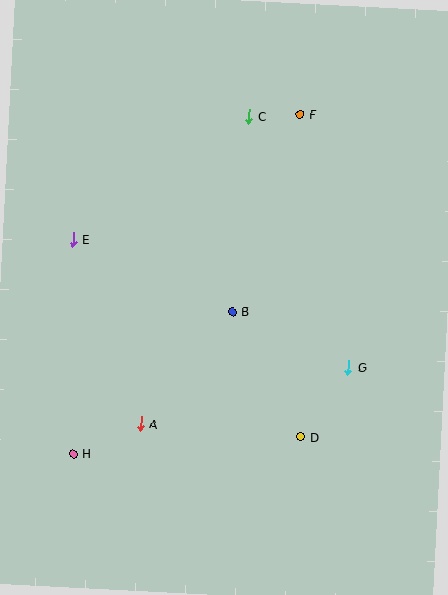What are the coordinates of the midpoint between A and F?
The midpoint between A and F is at (220, 269).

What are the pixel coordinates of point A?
Point A is at (141, 424).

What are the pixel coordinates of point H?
Point H is at (73, 454).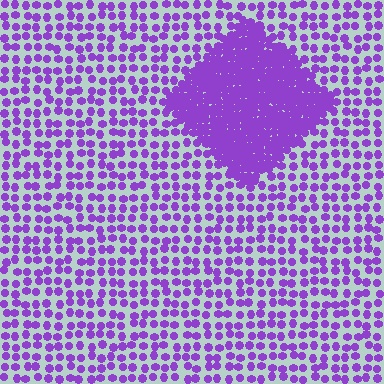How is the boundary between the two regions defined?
The boundary is defined by a change in element density (approximately 3.0x ratio). All elements are the same color, size, and shape.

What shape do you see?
I see a diamond.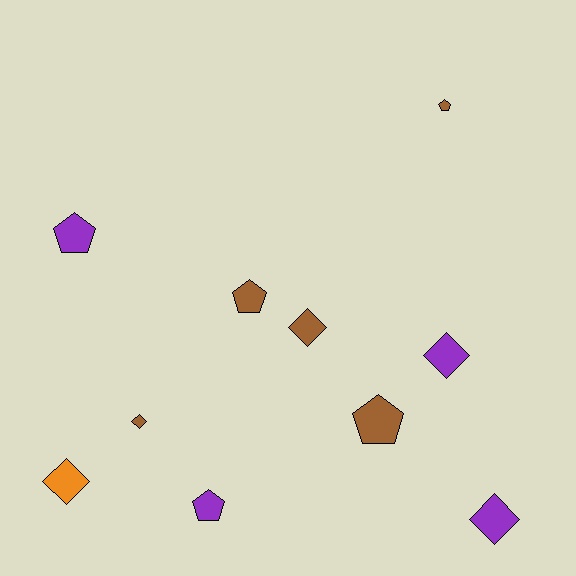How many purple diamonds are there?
There are 2 purple diamonds.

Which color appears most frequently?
Brown, with 5 objects.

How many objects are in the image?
There are 10 objects.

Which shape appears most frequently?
Diamond, with 5 objects.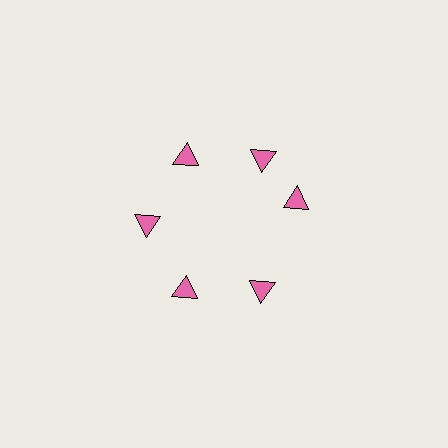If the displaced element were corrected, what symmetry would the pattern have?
It would have 6-fold rotational symmetry — the pattern would map onto itself every 60 degrees.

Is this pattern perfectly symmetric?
No. The 6 pink triangles are arranged in a ring, but one element near the 3 o'clock position is rotated out of alignment along the ring, breaking the 6-fold rotational symmetry.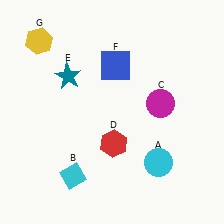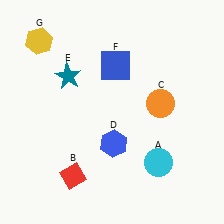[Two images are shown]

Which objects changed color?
B changed from cyan to red. C changed from magenta to orange. D changed from red to blue.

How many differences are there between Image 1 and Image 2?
There are 3 differences between the two images.